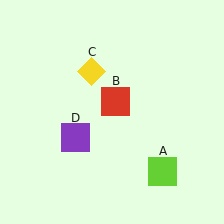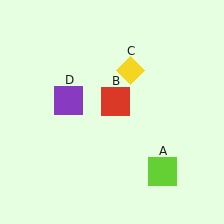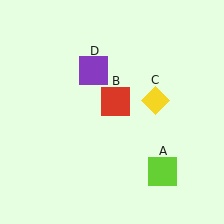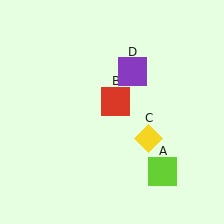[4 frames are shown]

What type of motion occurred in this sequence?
The yellow diamond (object C), purple square (object D) rotated clockwise around the center of the scene.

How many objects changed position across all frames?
2 objects changed position: yellow diamond (object C), purple square (object D).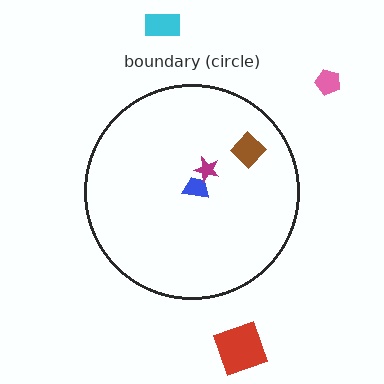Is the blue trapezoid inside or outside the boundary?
Inside.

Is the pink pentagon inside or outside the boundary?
Outside.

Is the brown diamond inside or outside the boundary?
Inside.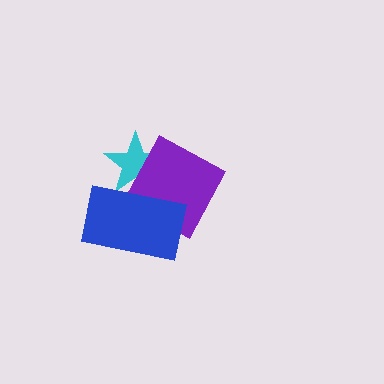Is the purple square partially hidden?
Yes, it is partially covered by another shape.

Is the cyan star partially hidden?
Yes, it is partially covered by another shape.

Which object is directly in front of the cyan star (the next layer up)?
The purple square is directly in front of the cyan star.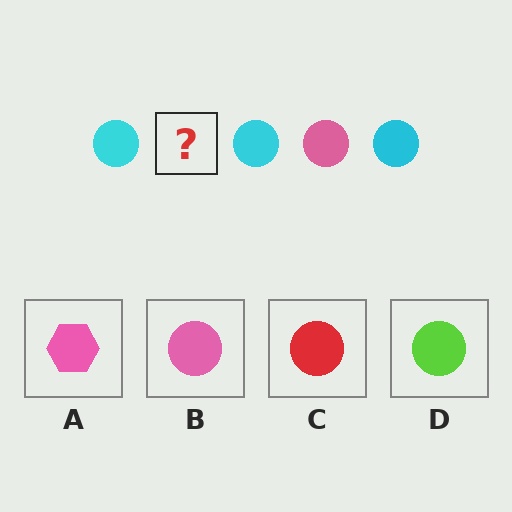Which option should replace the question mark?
Option B.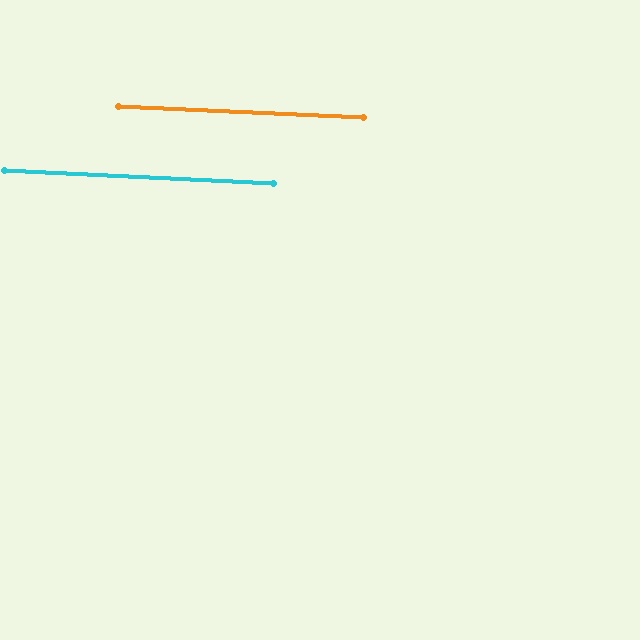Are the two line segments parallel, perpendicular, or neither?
Parallel — their directions differ by only 0.1°.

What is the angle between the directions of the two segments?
Approximately 0 degrees.